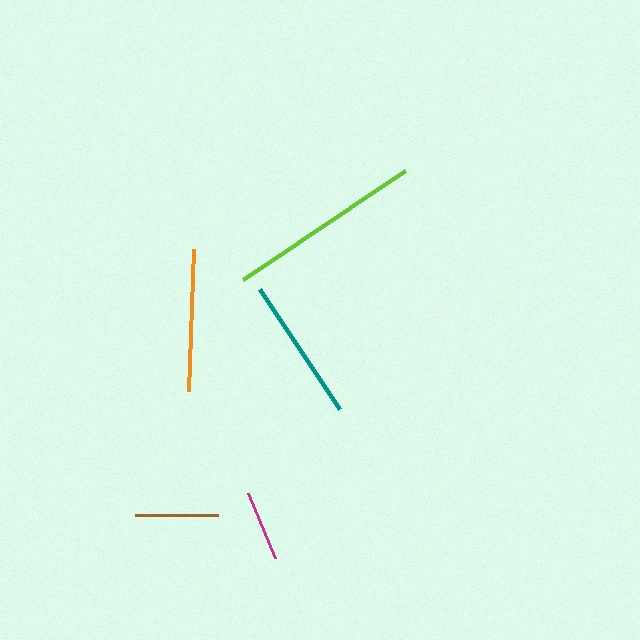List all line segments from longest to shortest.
From longest to shortest: lime, teal, orange, brown, magenta.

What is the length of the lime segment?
The lime segment is approximately 196 pixels long.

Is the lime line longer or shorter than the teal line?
The lime line is longer than the teal line.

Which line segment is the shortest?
The magenta line is the shortest at approximately 71 pixels.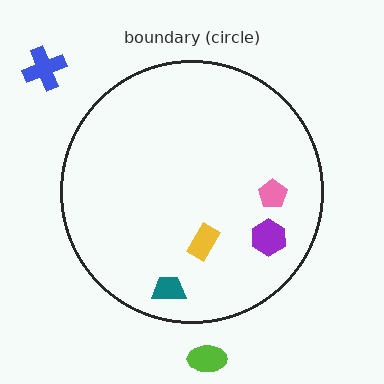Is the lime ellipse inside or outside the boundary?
Outside.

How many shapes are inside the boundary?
4 inside, 2 outside.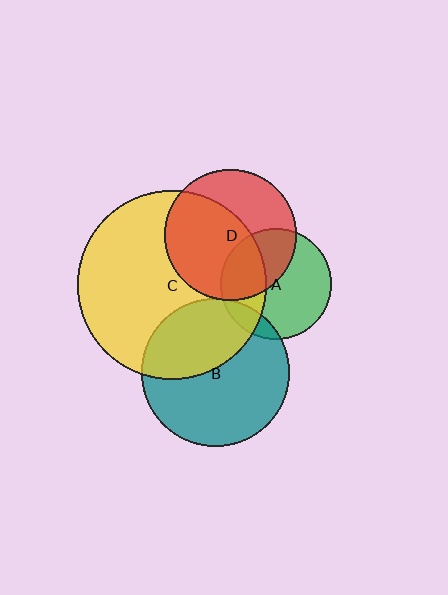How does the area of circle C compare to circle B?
Approximately 1.6 times.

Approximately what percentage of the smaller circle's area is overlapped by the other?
Approximately 35%.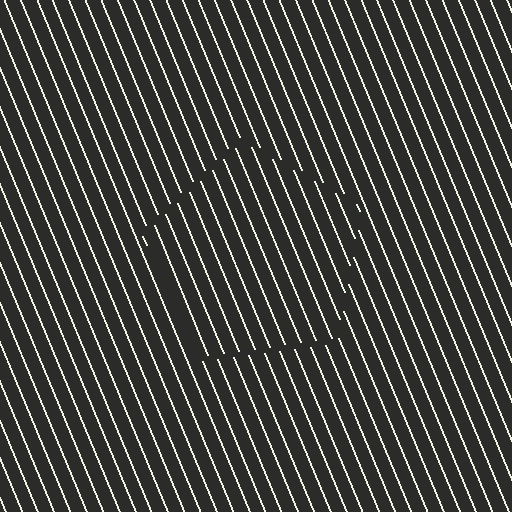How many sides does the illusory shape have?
5 sides — the line-ends trace a pentagon.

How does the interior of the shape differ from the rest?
The interior of the shape contains the same grating, shifted by half a period — the contour is defined by the phase discontinuity where line-ends from the inner and outer gratings abut.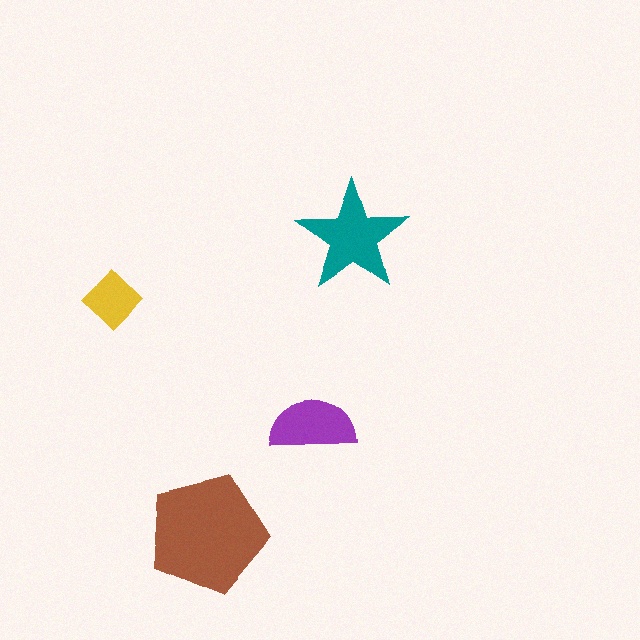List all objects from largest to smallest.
The brown pentagon, the teal star, the purple semicircle, the yellow diamond.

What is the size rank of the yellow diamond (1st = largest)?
4th.